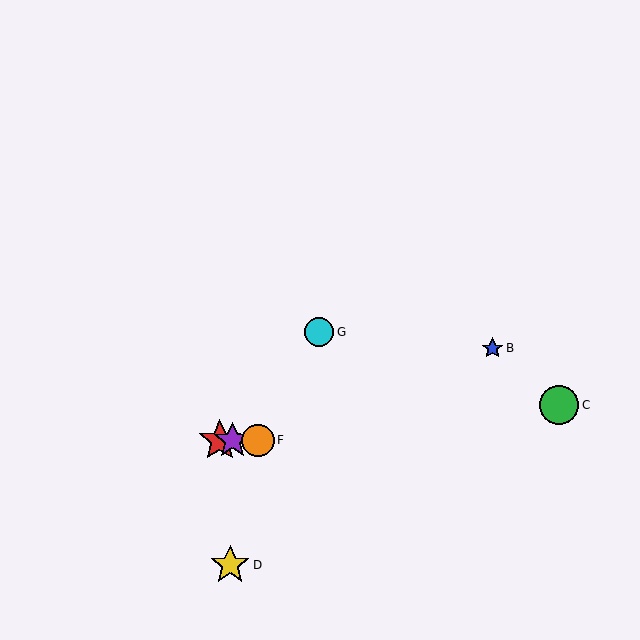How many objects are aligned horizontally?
3 objects (A, E, F) are aligned horizontally.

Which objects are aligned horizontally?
Objects A, E, F are aligned horizontally.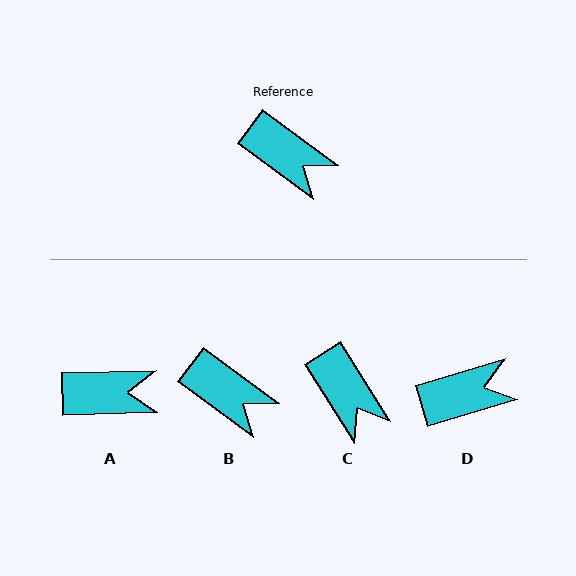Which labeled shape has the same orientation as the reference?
B.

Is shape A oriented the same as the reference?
No, it is off by about 38 degrees.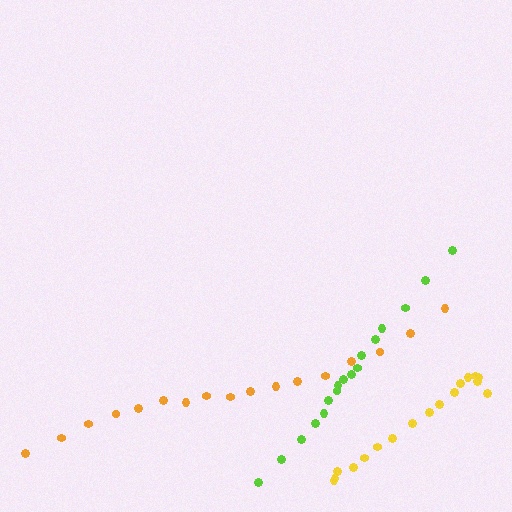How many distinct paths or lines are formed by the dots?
There are 3 distinct paths.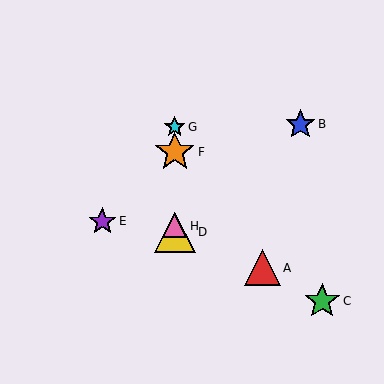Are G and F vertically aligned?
Yes, both are at x≈175.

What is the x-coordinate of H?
Object H is at x≈175.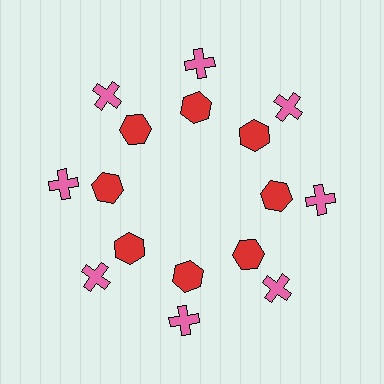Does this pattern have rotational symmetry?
Yes, this pattern has 8-fold rotational symmetry. It looks the same after rotating 45 degrees around the center.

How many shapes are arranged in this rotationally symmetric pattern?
There are 16 shapes, arranged in 8 groups of 2.